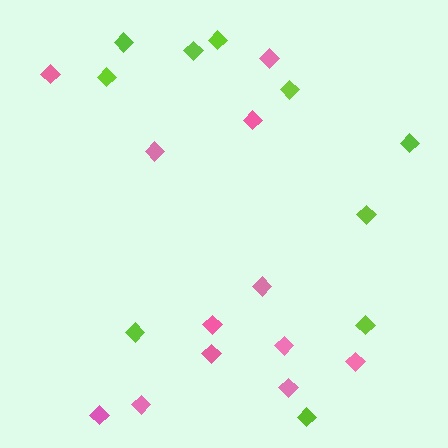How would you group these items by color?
There are 2 groups: one group of lime diamonds (10) and one group of pink diamonds (12).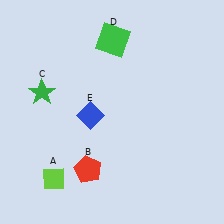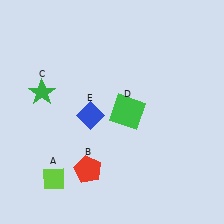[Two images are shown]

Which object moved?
The green square (D) moved down.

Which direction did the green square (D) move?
The green square (D) moved down.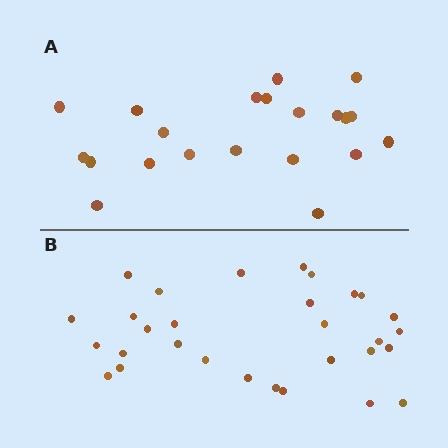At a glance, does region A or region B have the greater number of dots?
Region B (the bottom region) has more dots.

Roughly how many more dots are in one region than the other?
Region B has roughly 8 or so more dots than region A.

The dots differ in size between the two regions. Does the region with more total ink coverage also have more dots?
No. Region A has more total ink coverage because its dots are larger, but region B actually contains more individual dots. Total area can be misleading — the number of items is what matters here.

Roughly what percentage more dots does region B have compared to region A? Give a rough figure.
About 45% more.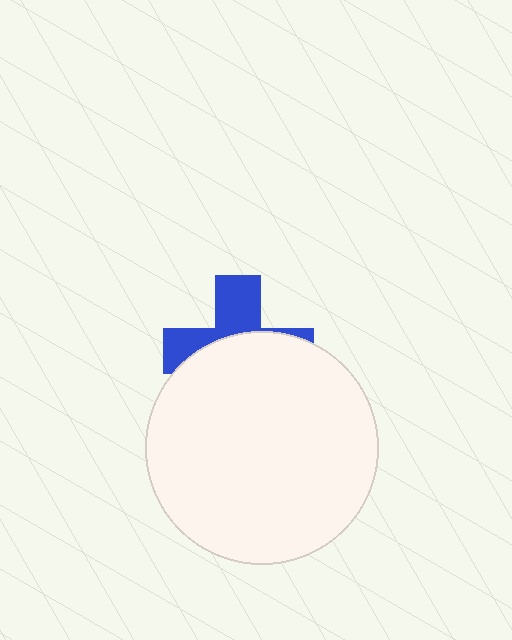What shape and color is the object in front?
The object in front is a white circle.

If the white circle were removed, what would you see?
You would see the complete blue cross.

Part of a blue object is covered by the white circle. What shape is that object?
It is a cross.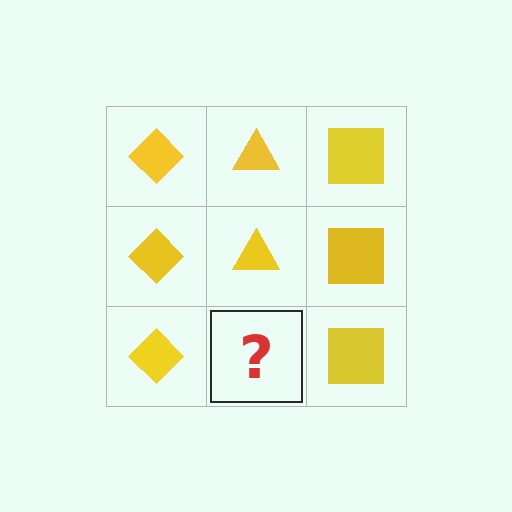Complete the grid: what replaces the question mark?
The question mark should be replaced with a yellow triangle.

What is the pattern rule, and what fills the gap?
The rule is that each column has a consistent shape. The gap should be filled with a yellow triangle.